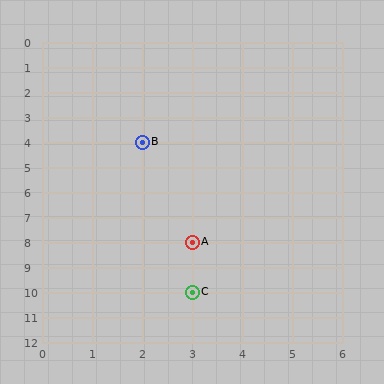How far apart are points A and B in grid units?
Points A and B are 1 column and 4 rows apart (about 4.1 grid units diagonally).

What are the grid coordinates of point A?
Point A is at grid coordinates (3, 8).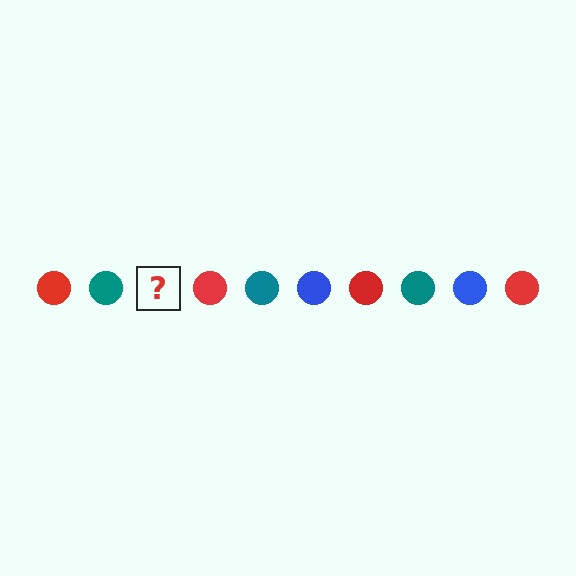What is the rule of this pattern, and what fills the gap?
The rule is that the pattern cycles through red, teal, blue circles. The gap should be filled with a blue circle.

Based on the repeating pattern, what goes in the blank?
The blank should be a blue circle.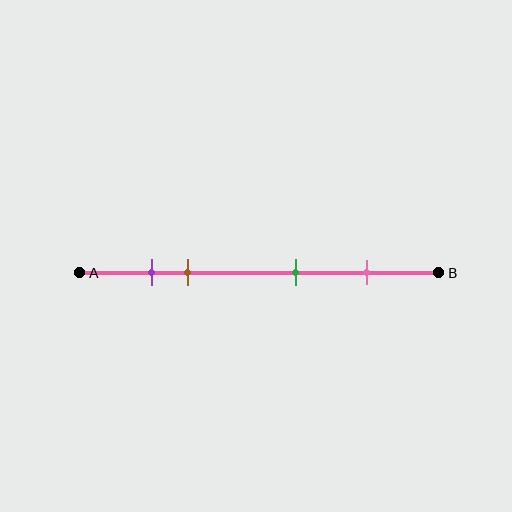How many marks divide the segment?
There are 4 marks dividing the segment.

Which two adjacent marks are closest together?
The purple and brown marks are the closest adjacent pair.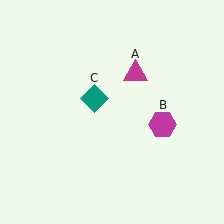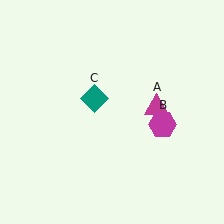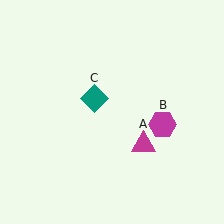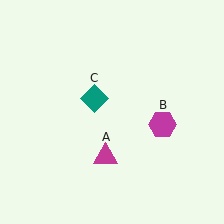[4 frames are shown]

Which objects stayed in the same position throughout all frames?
Magenta hexagon (object B) and teal diamond (object C) remained stationary.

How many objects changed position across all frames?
1 object changed position: magenta triangle (object A).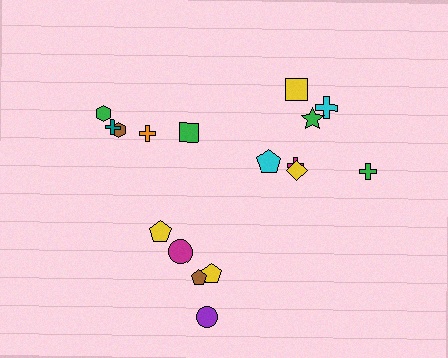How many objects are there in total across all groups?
There are 17 objects.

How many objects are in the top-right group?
There are 7 objects.